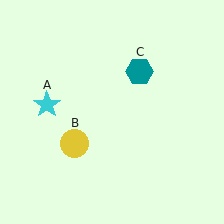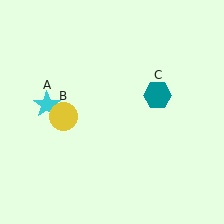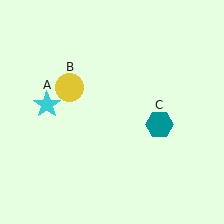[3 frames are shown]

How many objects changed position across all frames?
2 objects changed position: yellow circle (object B), teal hexagon (object C).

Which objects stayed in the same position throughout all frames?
Cyan star (object A) remained stationary.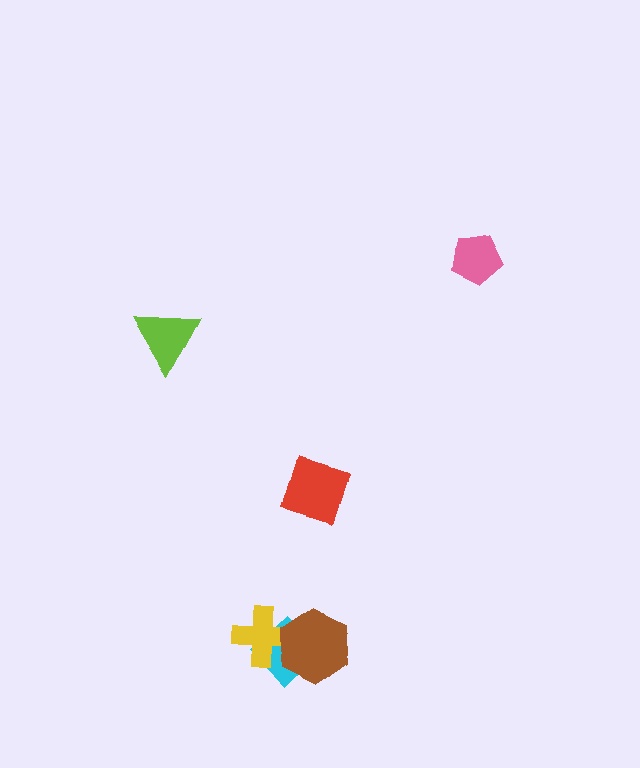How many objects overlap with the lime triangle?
0 objects overlap with the lime triangle.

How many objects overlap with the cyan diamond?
2 objects overlap with the cyan diamond.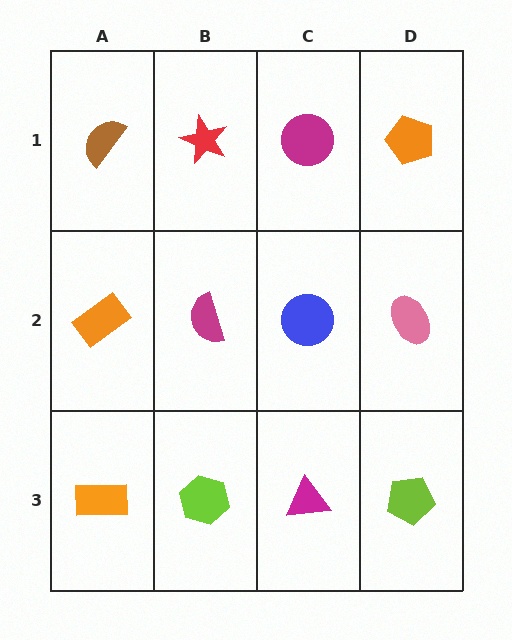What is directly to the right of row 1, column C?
An orange pentagon.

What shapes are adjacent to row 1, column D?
A pink ellipse (row 2, column D), a magenta circle (row 1, column C).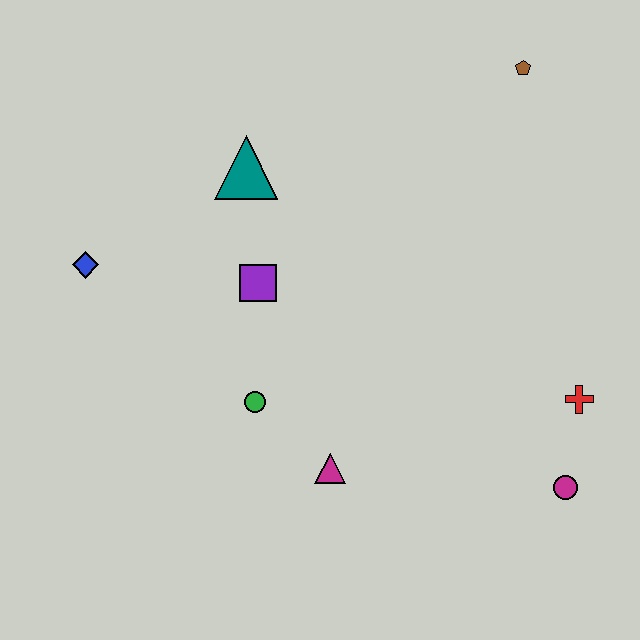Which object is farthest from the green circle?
The brown pentagon is farthest from the green circle.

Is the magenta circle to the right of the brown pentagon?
Yes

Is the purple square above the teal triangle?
No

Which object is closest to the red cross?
The magenta circle is closest to the red cross.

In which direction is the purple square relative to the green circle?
The purple square is above the green circle.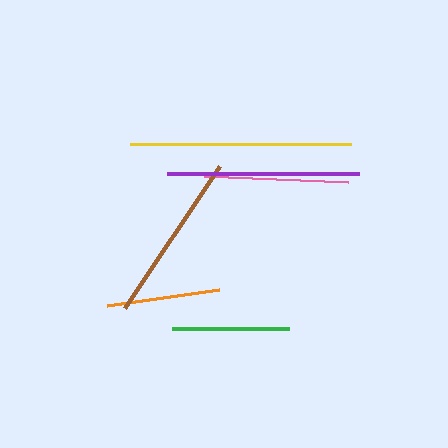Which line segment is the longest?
The yellow line is the longest at approximately 221 pixels.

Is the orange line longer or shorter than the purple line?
The purple line is longer than the orange line.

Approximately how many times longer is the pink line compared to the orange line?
The pink line is approximately 1.3 times the length of the orange line.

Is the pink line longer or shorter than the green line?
The pink line is longer than the green line.